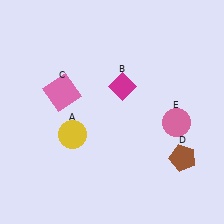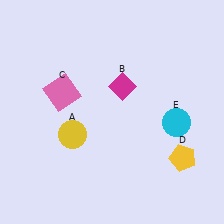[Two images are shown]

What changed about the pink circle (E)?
In Image 1, E is pink. In Image 2, it changed to cyan.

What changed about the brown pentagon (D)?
In Image 1, D is brown. In Image 2, it changed to yellow.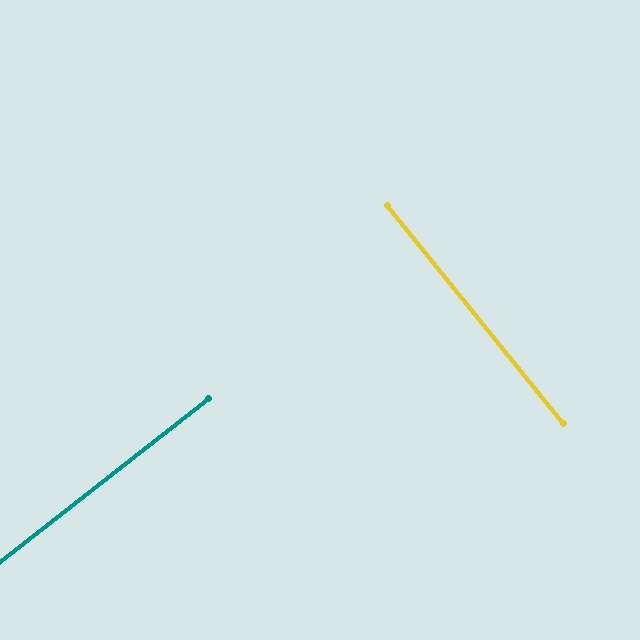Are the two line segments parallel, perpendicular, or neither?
Perpendicular — they meet at approximately 89°.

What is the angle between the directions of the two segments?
Approximately 89 degrees.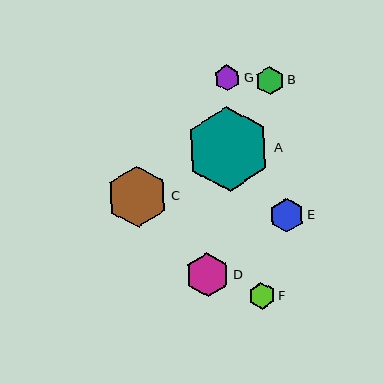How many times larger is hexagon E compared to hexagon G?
Hexagon E is approximately 1.3 times the size of hexagon G.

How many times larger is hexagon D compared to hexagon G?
Hexagon D is approximately 1.7 times the size of hexagon G.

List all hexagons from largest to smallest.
From largest to smallest: A, C, D, E, B, F, G.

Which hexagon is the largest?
Hexagon A is the largest with a size of approximately 85 pixels.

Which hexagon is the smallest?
Hexagon G is the smallest with a size of approximately 26 pixels.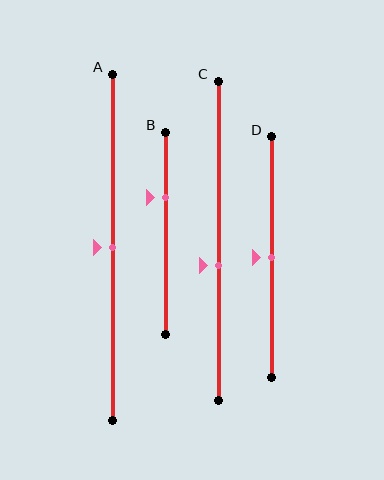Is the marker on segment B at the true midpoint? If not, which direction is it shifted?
No, the marker on segment B is shifted upward by about 18% of the segment length.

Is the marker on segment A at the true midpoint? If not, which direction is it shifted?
Yes, the marker on segment A is at the true midpoint.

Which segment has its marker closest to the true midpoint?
Segment A has its marker closest to the true midpoint.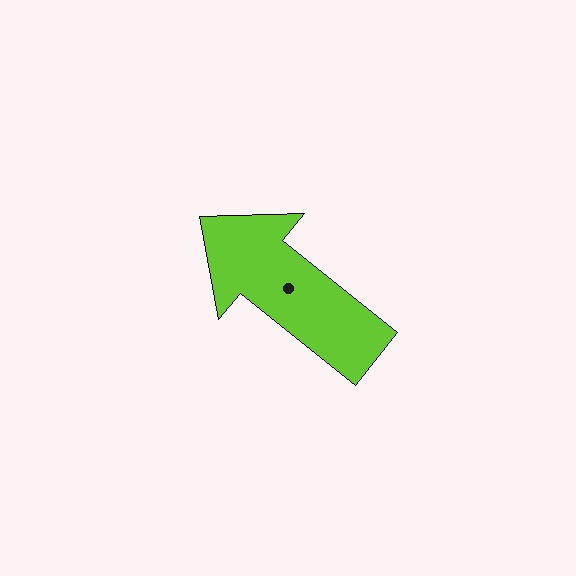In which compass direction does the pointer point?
Northwest.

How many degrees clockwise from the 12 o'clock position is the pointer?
Approximately 309 degrees.